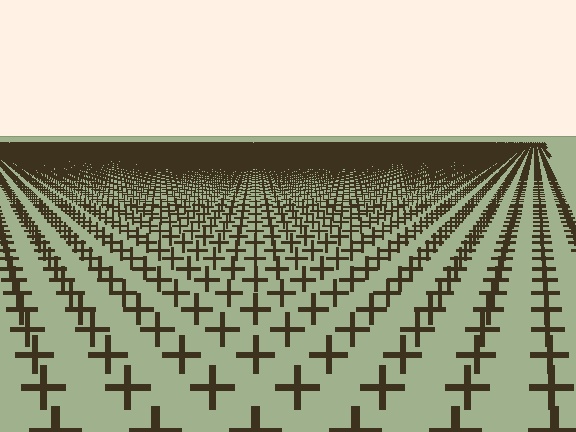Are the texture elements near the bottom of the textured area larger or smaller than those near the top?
Larger. Near the bottom, elements are closer to the viewer and appear at a bigger on-screen size.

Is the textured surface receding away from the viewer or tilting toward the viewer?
The surface is receding away from the viewer. Texture elements get smaller and denser toward the top.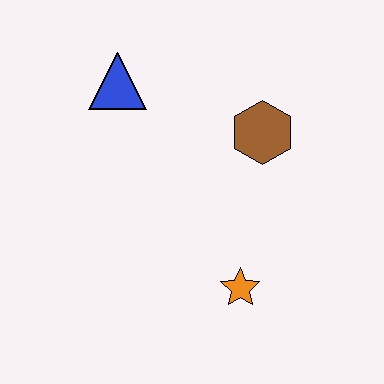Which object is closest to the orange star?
The brown hexagon is closest to the orange star.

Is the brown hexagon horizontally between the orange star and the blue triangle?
No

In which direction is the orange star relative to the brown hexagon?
The orange star is below the brown hexagon.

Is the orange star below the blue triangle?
Yes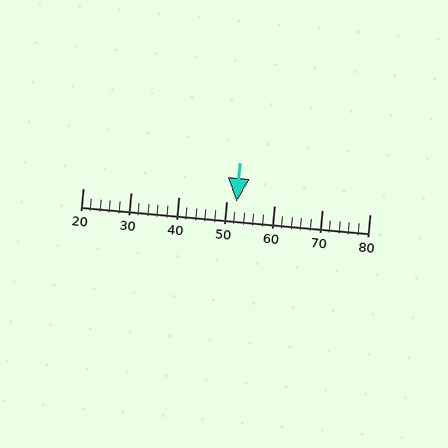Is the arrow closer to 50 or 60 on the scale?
The arrow is closer to 50.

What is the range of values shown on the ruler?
The ruler shows values from 20 to 80.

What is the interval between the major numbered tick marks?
The major tick marks are spaced 10 units apart.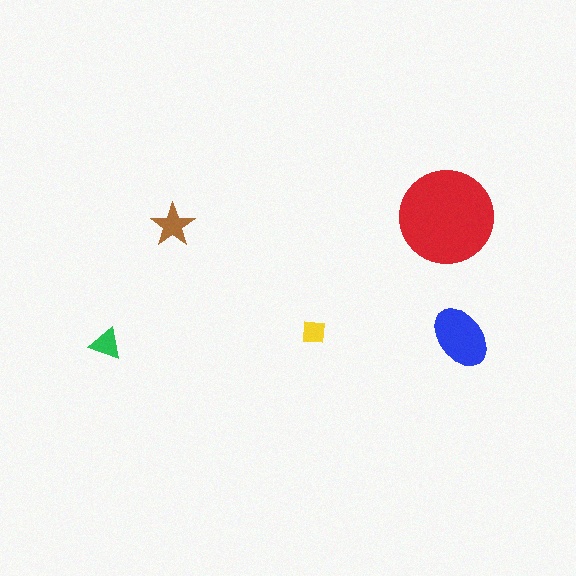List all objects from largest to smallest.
The red circle, the blue ellipse, the brown star, the green triangle, the yellow square.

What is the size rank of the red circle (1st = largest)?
1st.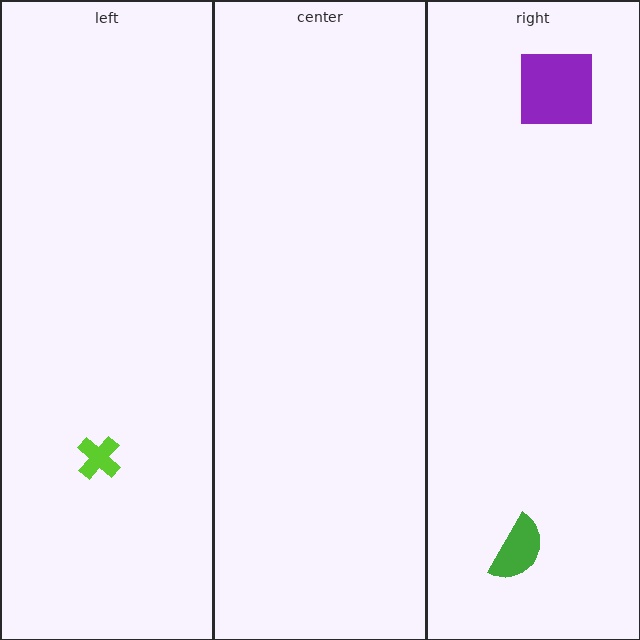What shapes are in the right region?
The purple square, the green semicircle.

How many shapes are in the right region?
2.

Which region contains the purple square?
The right region.